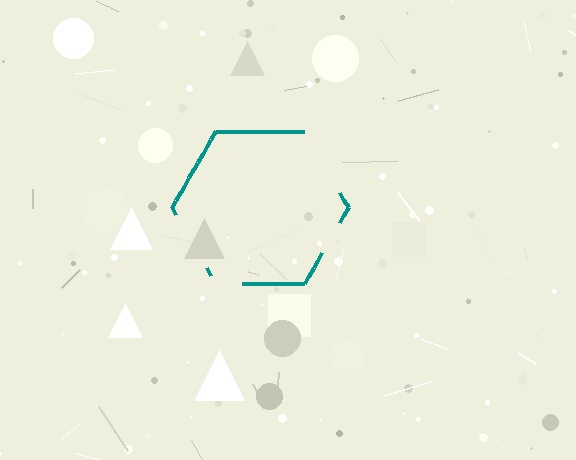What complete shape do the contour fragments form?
The contour fragments form a hexagon.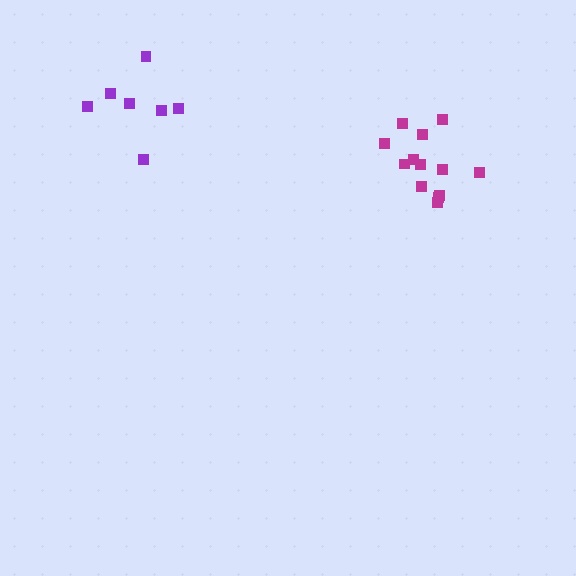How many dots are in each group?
Group 1: 7 dots, Group 2: 13 dots (20 total).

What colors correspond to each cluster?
The clusters are colored: purple, magenta.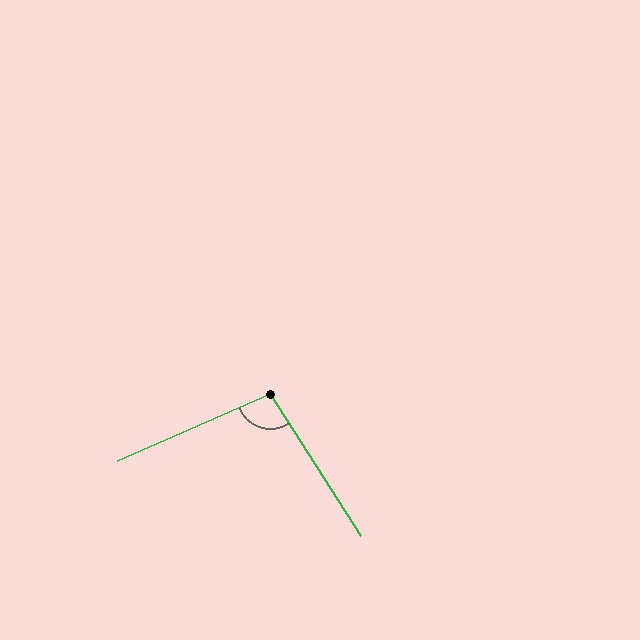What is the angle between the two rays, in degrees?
Approximately 99 degrees.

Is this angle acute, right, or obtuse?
It is obtuse.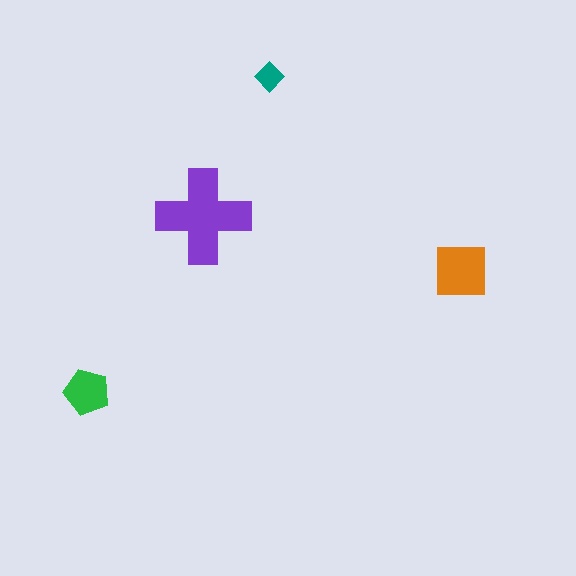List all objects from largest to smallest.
The purple cross, the orange square, the green pentagon, the teal diamond.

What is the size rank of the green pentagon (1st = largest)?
3rd.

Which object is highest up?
The teal diamond is topmost.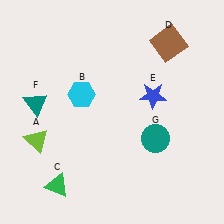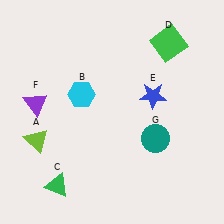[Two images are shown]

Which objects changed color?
D changed from brown to green. F changed from teal to purple.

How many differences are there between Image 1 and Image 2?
There are 2 differences between the two images.